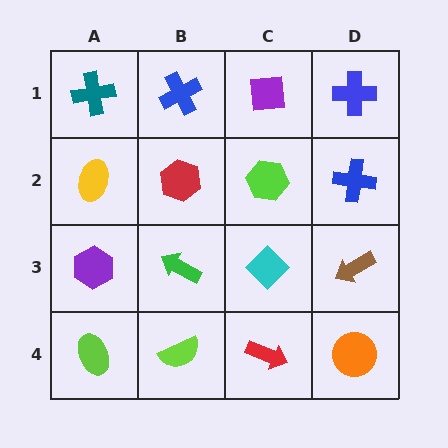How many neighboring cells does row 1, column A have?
2.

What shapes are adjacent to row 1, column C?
A lime hexagon (row 2, column C), a blue cross (row 1, column B), a blue cross (row 1, column D).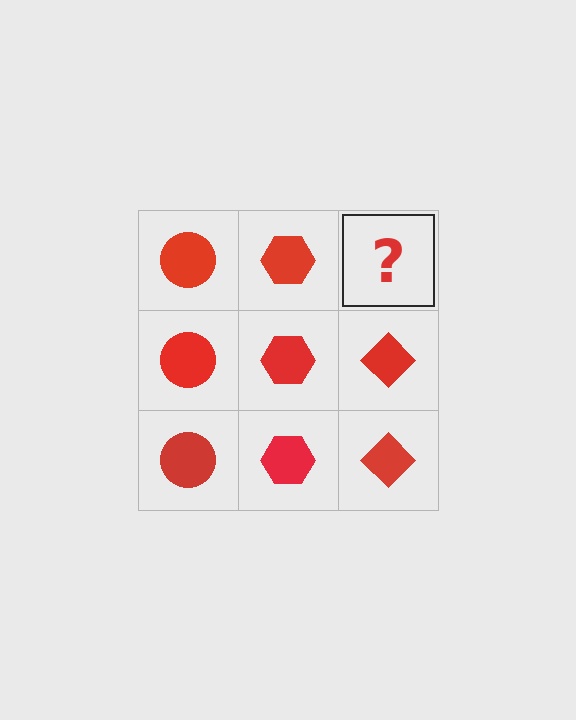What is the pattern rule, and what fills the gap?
The rule is that each column has a consistent shape. The gap should be filled with a red diamond.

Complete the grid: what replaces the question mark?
The question mark should be replaced with a red diamond.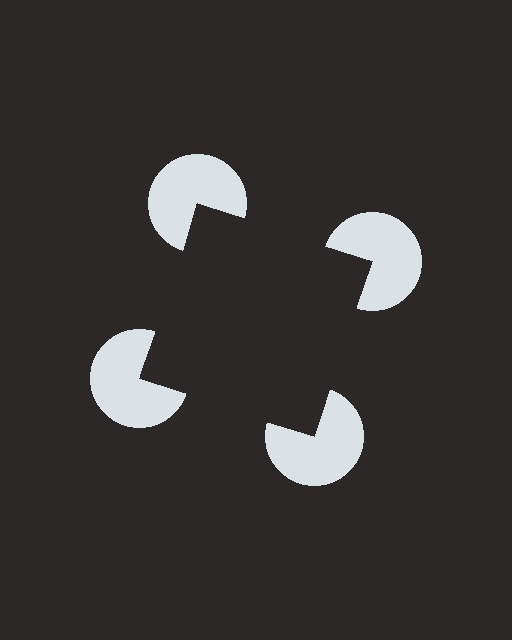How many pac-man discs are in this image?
There are 4 — one at each vertex of the illusory square.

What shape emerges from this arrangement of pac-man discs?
An illusory square — its edges are inferred from the aligned wedge cuts in the pac-man discs, not physically drawn.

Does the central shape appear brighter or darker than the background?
It typically appears slightly darker than the background, even though no actual brightness change is drawn.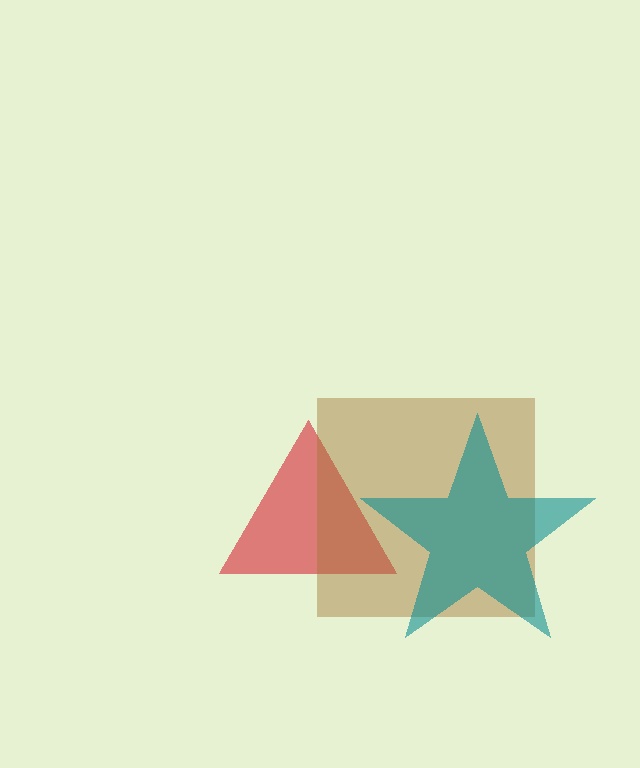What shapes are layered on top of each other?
The layered shapes are: a red triangle, a brown square, a teal star.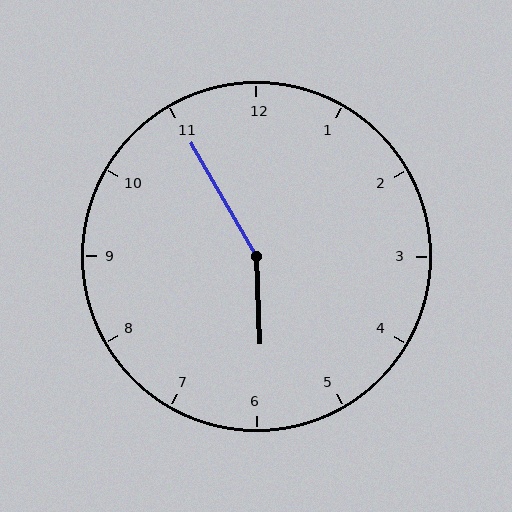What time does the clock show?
5:55.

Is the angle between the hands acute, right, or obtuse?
It is obtuse.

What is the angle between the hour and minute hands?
Approximately 152 degrees.